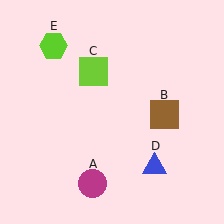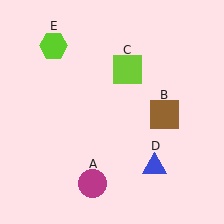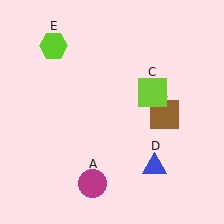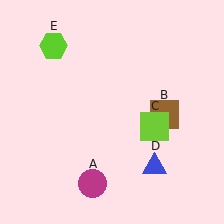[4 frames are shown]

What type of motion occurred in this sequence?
The lime square (object C) rotated clockwise around the center of the scene.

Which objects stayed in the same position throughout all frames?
Magenta circle (object A) and brown square (object B) and blue triangle (object D) and lime hexagon (object E) remained stationary.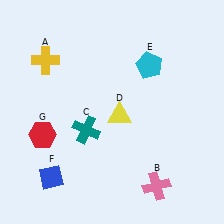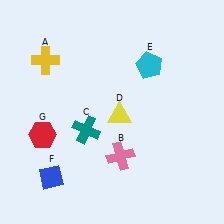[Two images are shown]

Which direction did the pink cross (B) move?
The pink cross (B) moved left.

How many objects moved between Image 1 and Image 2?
1 object moved between the two images.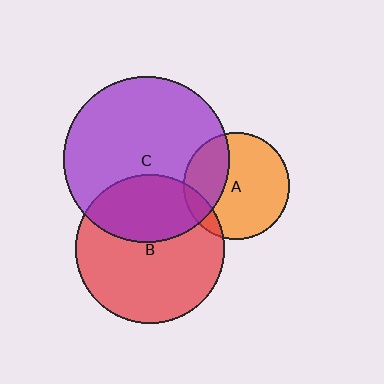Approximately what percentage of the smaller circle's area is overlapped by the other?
Approximately 10%.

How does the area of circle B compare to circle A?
Approximately 2.0 times.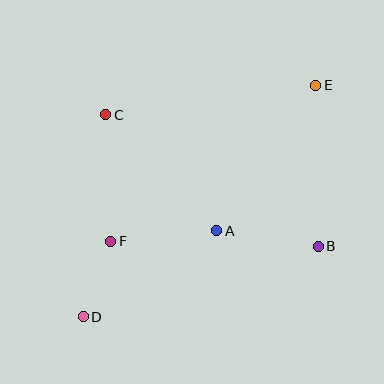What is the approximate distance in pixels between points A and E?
The distance between A and E is approximately 176 pixels.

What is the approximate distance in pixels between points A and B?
The distance between A and B is approximately 103 pixels.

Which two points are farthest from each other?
Points D and E are farthest from each other.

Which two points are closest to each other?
Points D and F are closest to each other.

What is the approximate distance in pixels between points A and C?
The distance between A and C is approximately 160 pixels.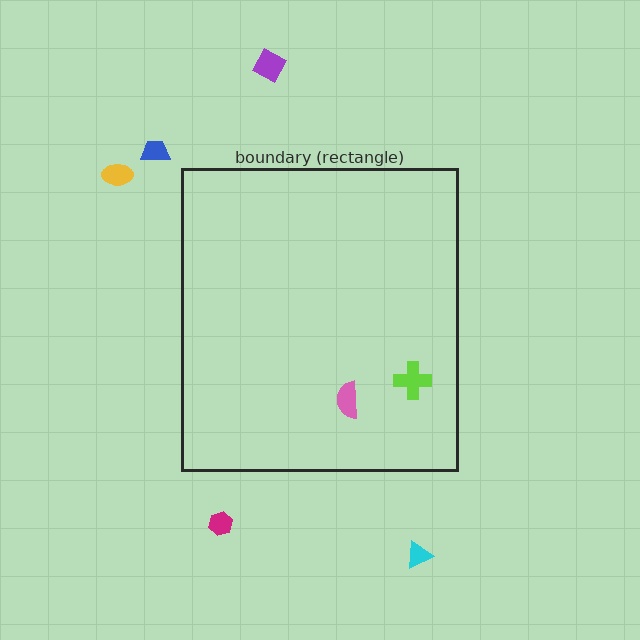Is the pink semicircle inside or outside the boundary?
Inside.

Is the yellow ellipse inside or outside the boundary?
Outside.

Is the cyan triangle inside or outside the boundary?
Outside.